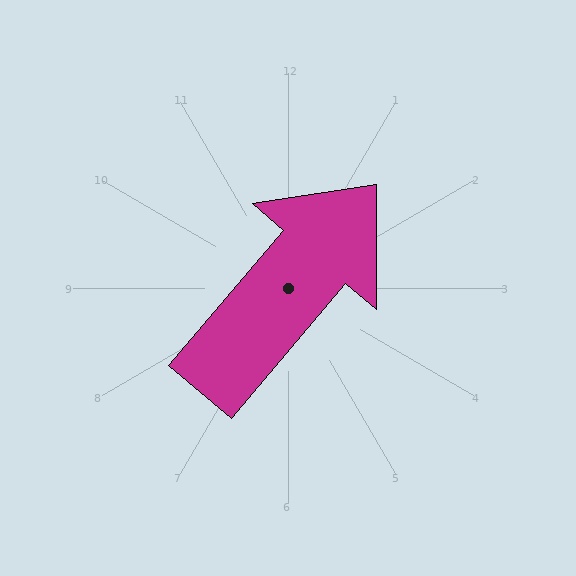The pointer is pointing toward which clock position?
Roughly 1 o'clock.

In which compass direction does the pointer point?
Northeast.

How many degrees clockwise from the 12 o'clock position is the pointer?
Approximately 40 degrees.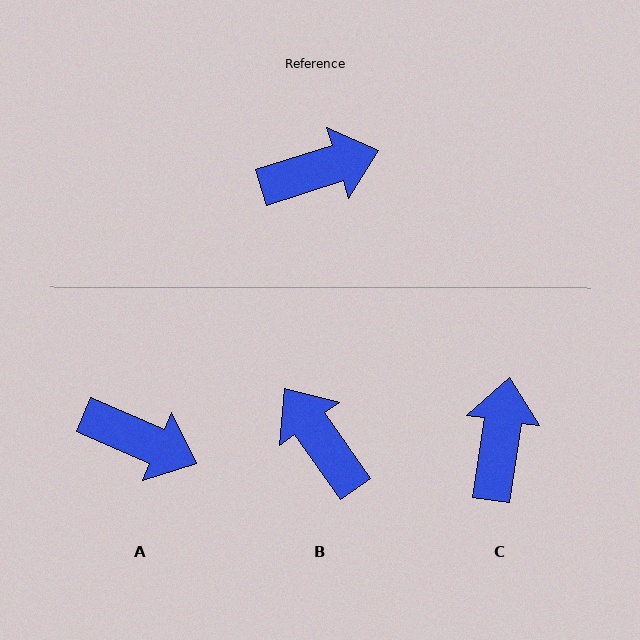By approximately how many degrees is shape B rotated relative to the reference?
Approximately 108 degrees counter-clockwise.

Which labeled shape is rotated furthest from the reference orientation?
B, about 108 degrees away.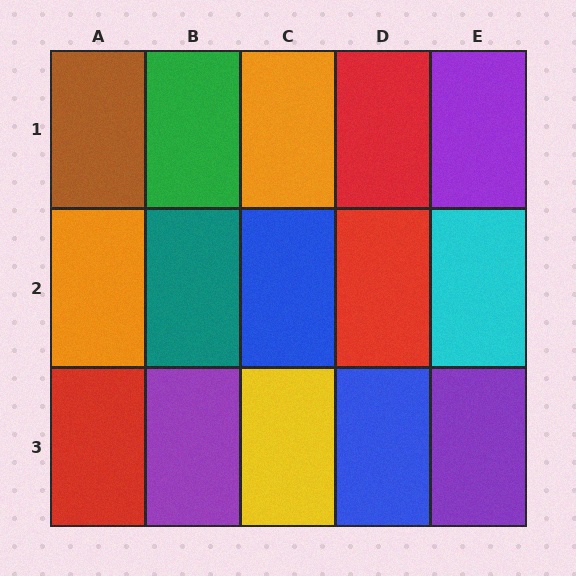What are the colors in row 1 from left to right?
Brown, green, orange, red, purple.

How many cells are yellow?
1 cell is yellow.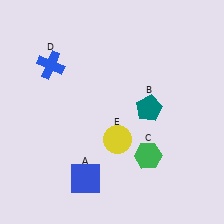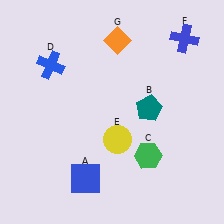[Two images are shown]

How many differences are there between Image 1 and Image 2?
There are 2 differences between the two images.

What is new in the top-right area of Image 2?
An orange diamond (G) was added in the top-right area of Image 2.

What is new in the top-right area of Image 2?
A blue cross (F) was added in the top-right area of Image 2.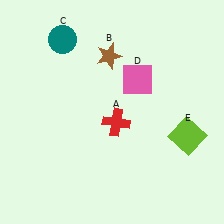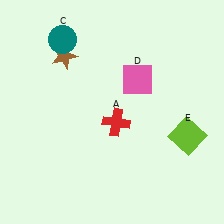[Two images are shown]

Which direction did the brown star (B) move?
The brown star (B) moved left.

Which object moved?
The brown star (B) moved left.